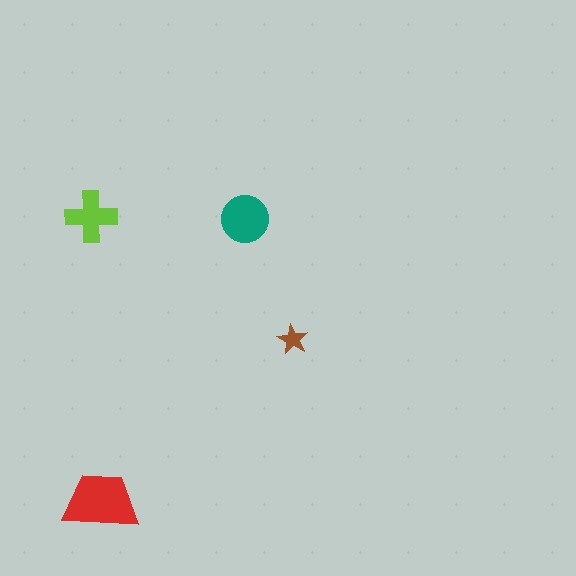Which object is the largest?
The red trapezoid.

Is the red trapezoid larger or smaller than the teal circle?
Larger.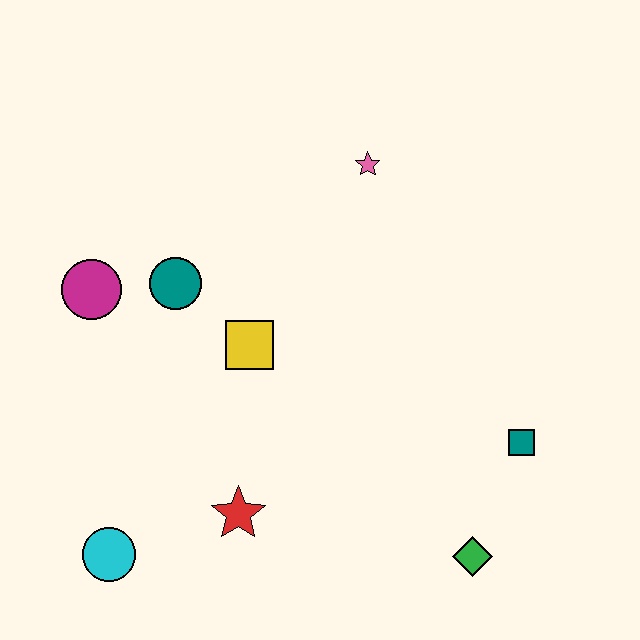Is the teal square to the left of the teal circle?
No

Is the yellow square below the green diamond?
No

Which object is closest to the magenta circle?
The teal circle is closest to the magenta circle.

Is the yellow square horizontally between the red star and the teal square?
Yes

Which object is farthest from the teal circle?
The green diamond is farthest from the teal circle.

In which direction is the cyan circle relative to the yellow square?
The cyan circle is below the yellow square.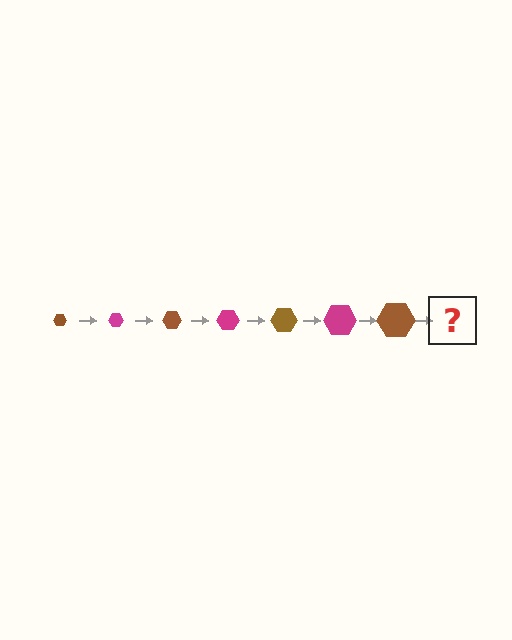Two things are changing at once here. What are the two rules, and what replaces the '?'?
The two rules are that the hexagon grows larger each step and the color cycles through brown and magenta. The '?' should be a magenta hexagon, larger than the previous one.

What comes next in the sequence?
The next element should be a magenta hexagon, larger than the previous one.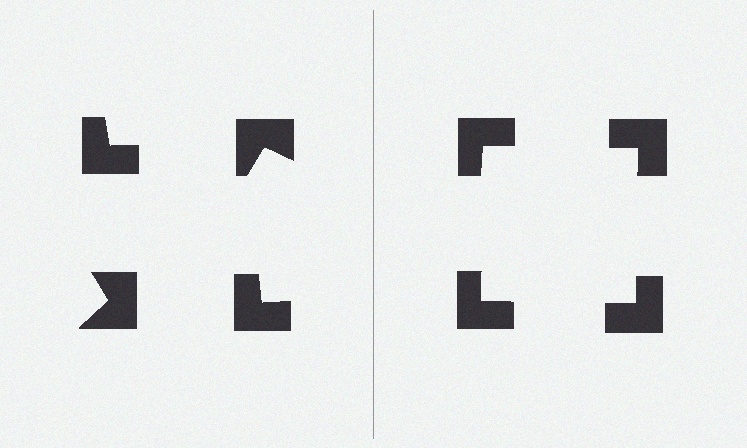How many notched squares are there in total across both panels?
8 — 4 on each side.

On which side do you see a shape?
An illusory square appears on the right side. On the left side the wedge cuts are rotated, so no coherent shape forms.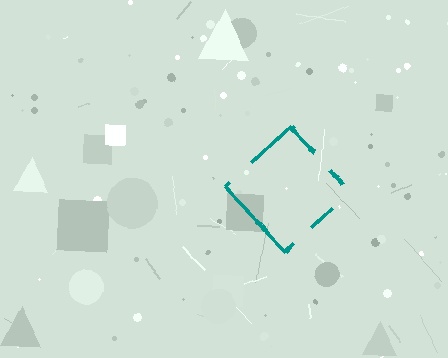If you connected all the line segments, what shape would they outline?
They would outline a diamond.